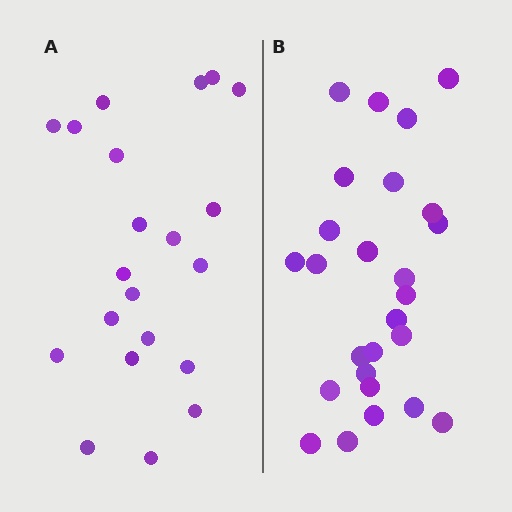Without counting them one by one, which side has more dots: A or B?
Region B (the right region) has more dots.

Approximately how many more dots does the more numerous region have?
Region B has about 5 more dots than region A.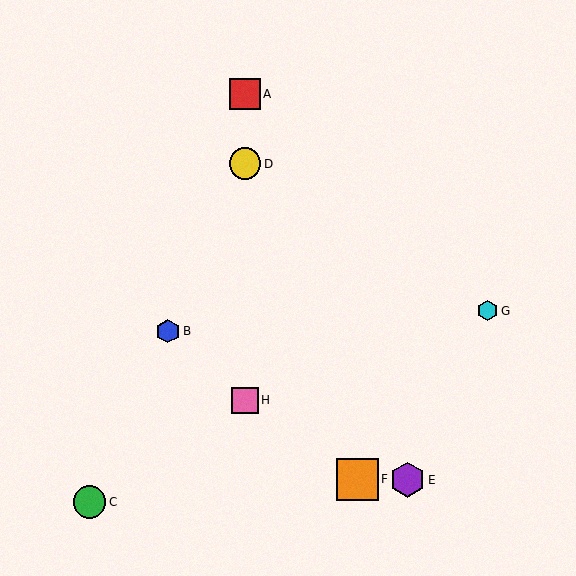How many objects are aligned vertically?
3 objects (A, D, H) are aligned vertically.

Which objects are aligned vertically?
Objects A, D, H are aligned vertically.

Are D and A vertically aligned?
Yes, both are at x≈245.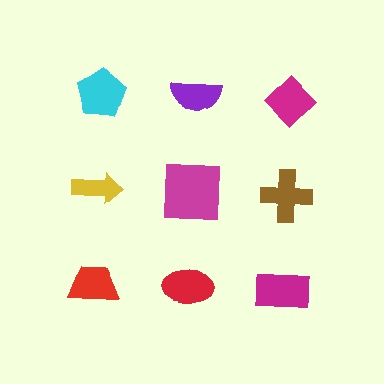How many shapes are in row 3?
3 shapes.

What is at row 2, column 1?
A yellow arrow.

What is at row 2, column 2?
A magenta square.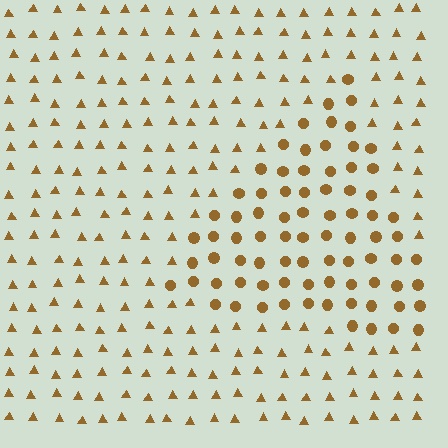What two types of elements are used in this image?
The image uses circles inside the triangle region and triangles outside it.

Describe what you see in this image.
The image is filled with small brown elements arranged in a uniform grid. A triangle-shaped region contains circles, while the surrounding area contains triangles. The boundary is defined purely by the change in element shape.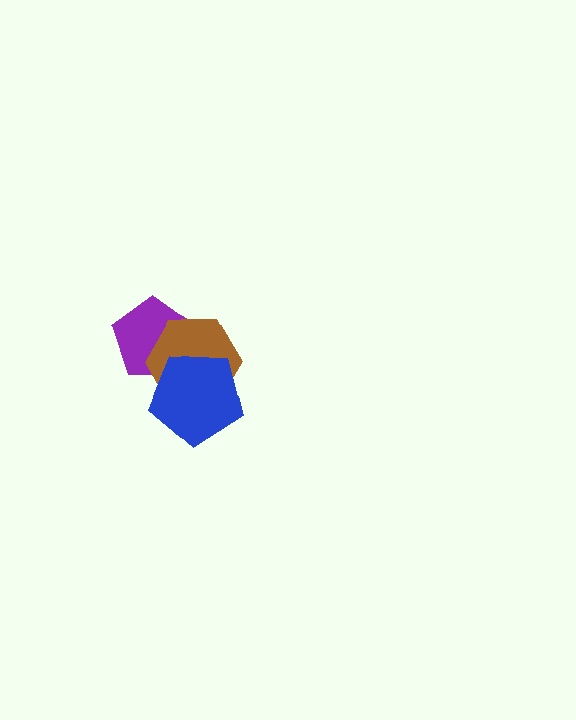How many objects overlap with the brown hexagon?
2 objects overlap with the brown hexagon.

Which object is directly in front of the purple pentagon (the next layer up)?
The brown hexagon is directly in front of the purple pentagon.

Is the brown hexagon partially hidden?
Yes, it is partially covered by another shape.